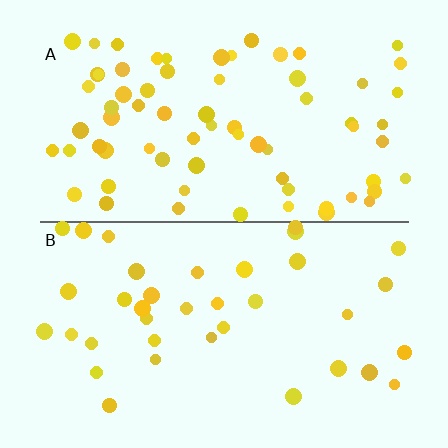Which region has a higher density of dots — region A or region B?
A (the top).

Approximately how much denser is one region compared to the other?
Approximately 1.9× — region A over region B.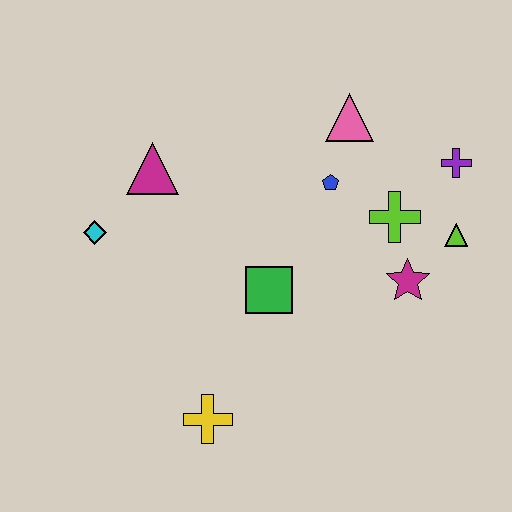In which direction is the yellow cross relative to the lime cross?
The yellow cross is below the lime cross.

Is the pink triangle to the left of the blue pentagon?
No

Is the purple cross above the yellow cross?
Yes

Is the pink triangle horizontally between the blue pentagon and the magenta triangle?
No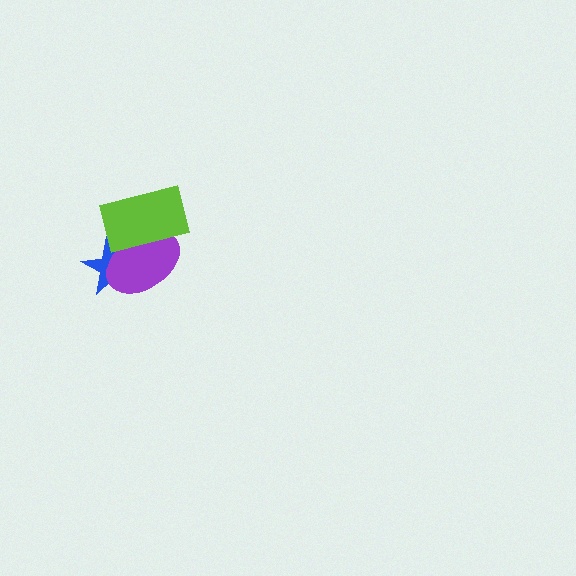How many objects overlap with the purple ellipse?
2 objects overlap with the purple ellipse.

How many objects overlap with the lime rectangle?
2 objects overlap with the lime rectangle.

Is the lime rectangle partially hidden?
No, no other shape covers it.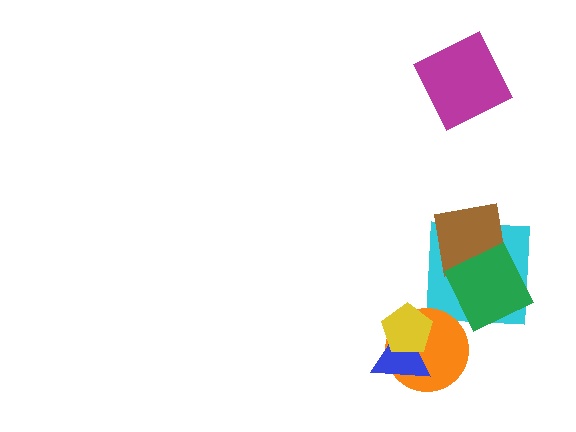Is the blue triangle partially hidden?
Yes, it is partially covered by another shape.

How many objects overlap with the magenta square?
0 objects overlap with the magenta square.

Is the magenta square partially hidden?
No, no other shape covers it.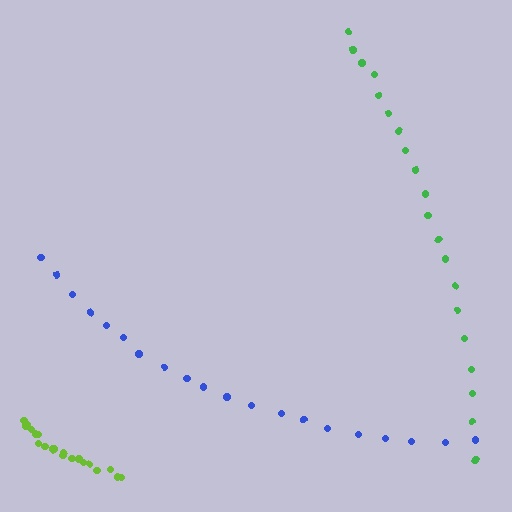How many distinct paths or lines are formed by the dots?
There are 3 distinct paths.